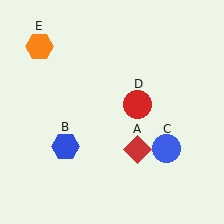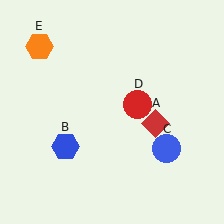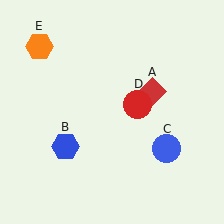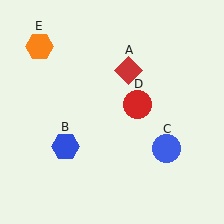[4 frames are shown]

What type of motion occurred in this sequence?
The red diamond (object A) rotated counterclockwise around the center of the scene.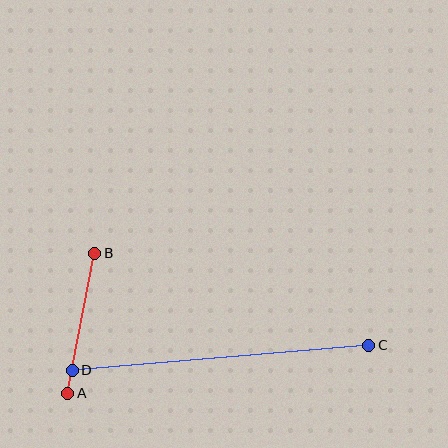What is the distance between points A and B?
The distance is approximately 142 pixels.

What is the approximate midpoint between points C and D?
The midpoint is at approximately (220, 358) pixels.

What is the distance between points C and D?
The distance is approximately 298 pixels.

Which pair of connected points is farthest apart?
Points C and D are farthest apart.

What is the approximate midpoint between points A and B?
The midpoint is at approximately (81, 323) pixels.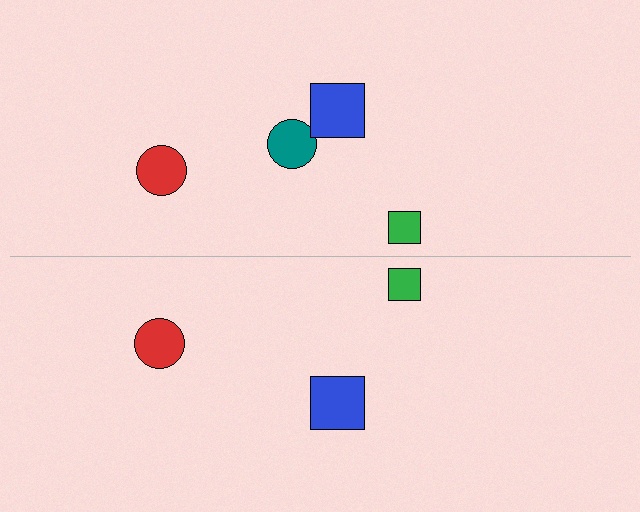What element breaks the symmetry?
A teal circle is missing from the bottom side.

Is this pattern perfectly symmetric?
No, the pattern is not perfectly symmetric. A teal circle is missing from the bottom side.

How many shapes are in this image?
There are 7 shapes in this image.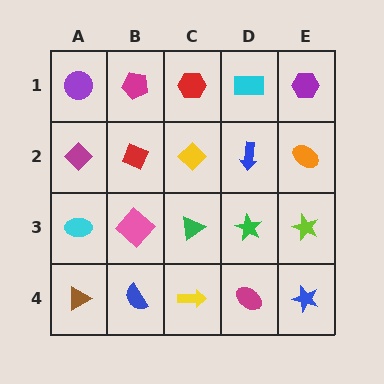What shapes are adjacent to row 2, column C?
A red hexagon (row 1, column C), a green triangle (row 3, column C), a red diamond (row 2, column B), a blue arrow (row 2, column D).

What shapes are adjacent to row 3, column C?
A yellow diamond (row 2, column C), a yellow arrow (row 4, column C), a pink diamond (row 3, column B), a green star (row 3, column D).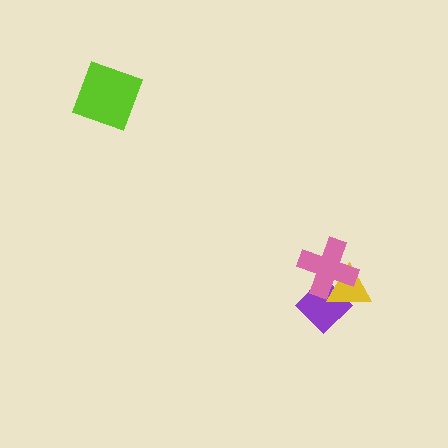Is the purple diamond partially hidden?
Yes, it is partially covered by another shape.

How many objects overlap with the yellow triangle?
2 objects overlap with the yellow triangle.